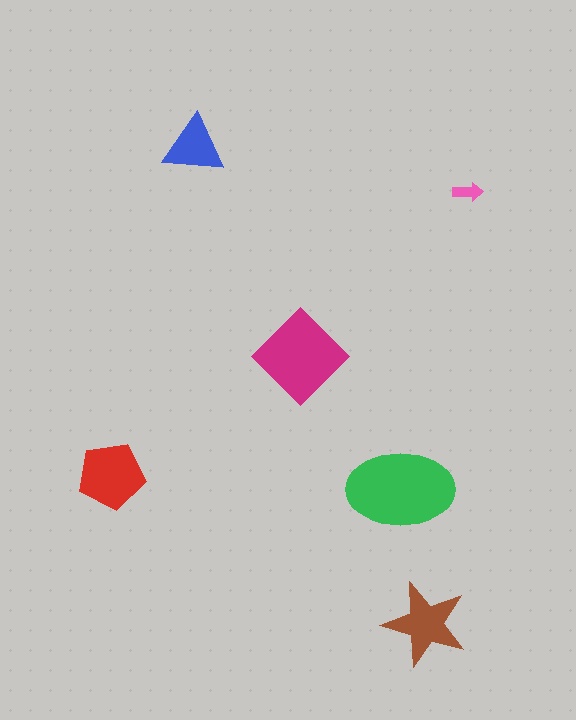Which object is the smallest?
The pink arrow.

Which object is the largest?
The green ellipse.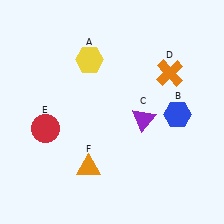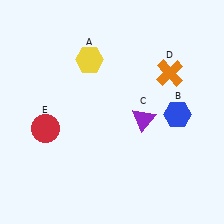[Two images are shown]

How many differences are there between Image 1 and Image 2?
There is 1 difference between the two images.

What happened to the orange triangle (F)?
The orange triangle (F) was removed in Image 2. It was in the bottom-left area of Image 1.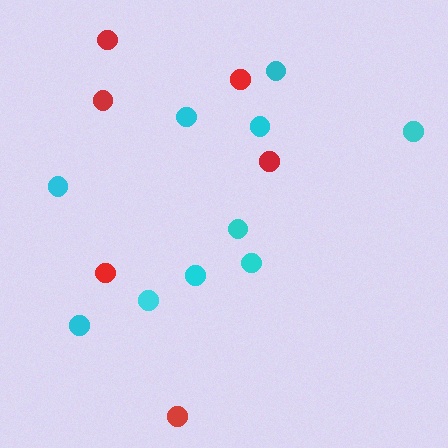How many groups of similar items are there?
There are 2 groups: one group of red circles (6) and one group of cyan circles (10).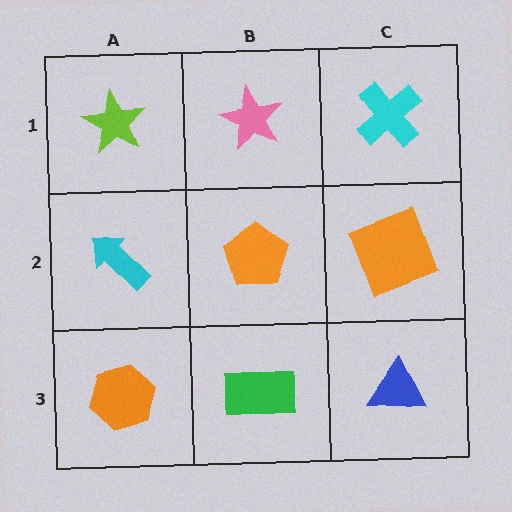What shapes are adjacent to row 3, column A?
A cyan arrow (row 2, column A), a green rectangle (row 3, column B).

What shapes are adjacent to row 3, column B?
An orange pentagon (row 2, column B), an orange hexagon (row 3, column A), a blue triangle (row 3, column C).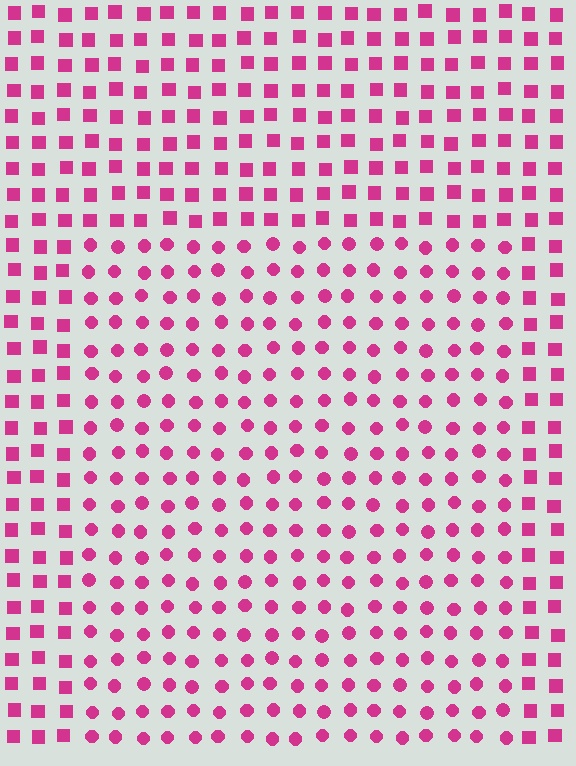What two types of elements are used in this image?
The image uses circles inside the rectangle region and squares outside it.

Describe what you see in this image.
The image is filled with small magenta elements arranged in a uniform grid. A rectangle-shaped region contains circles, while the surrounding area contains squares. The boundary is defined purely by the change in element shape.